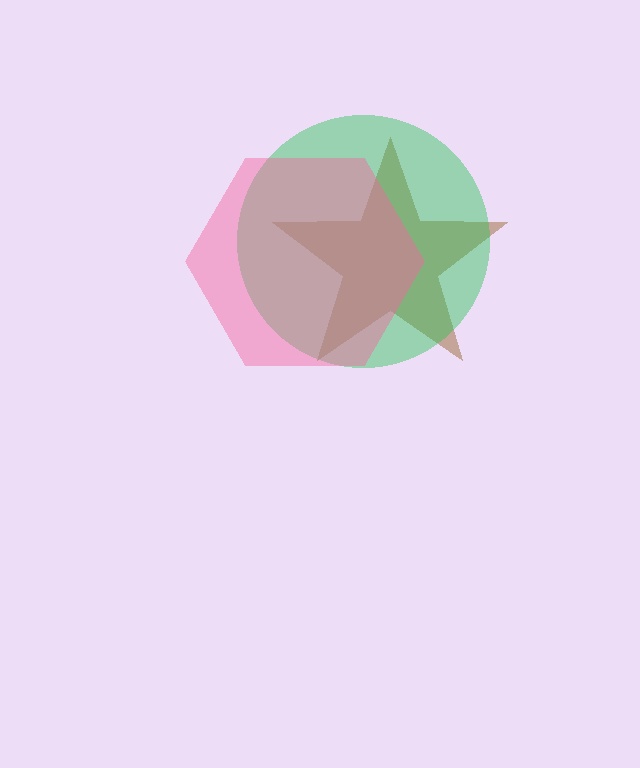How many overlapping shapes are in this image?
There are 3 overlapping shapes in the image.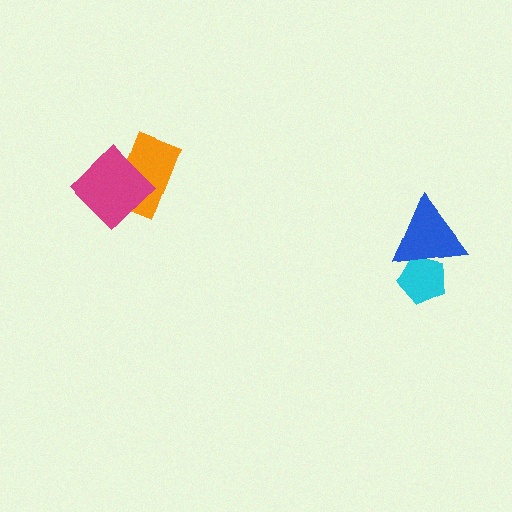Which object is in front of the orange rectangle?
The magenta diamond is in front of the orange rectangle.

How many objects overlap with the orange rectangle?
1 object overlaps with the orange rectangle.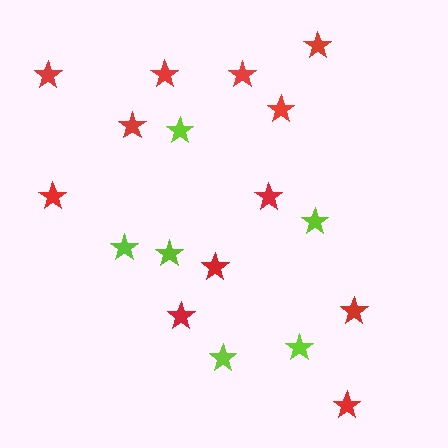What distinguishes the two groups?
There are 2 groups: one group of lime stars (6) and one group of red stars (12).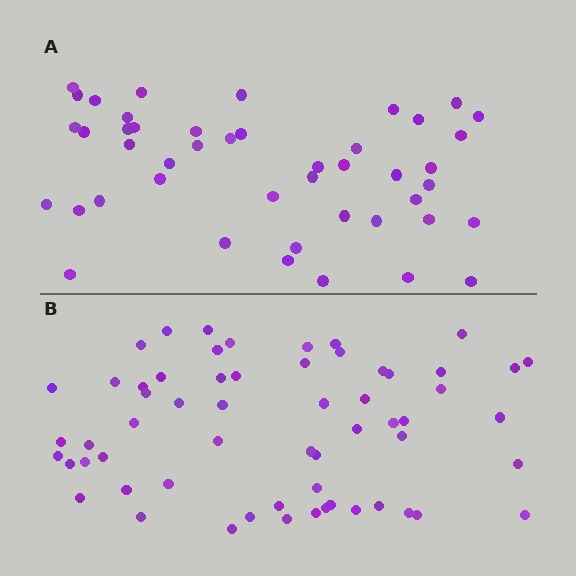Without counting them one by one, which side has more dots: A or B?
Region B (the bottom region) has more dots.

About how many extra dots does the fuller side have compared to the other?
Region B has approximately 15 more dots than region A.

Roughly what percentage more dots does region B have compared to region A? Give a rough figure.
About 35% more.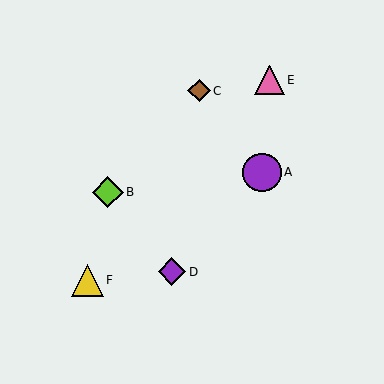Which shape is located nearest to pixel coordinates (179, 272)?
The purple diamond (labeled D) at (172, 272) is nearest to that location.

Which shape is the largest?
The purple circle (labeled A) is the largest.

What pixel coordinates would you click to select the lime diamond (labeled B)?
Click at (108, 192) to select the lime diamond B.